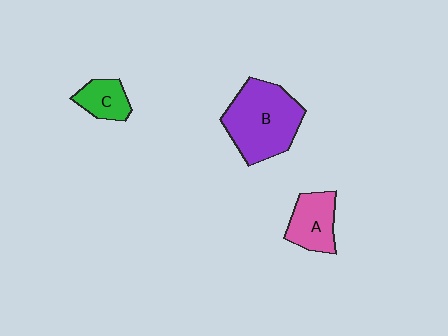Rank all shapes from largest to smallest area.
From largest to smallest: B (purple), A (pink), C (green).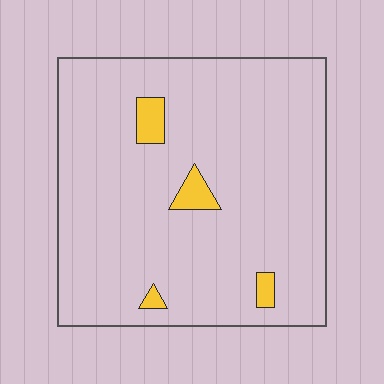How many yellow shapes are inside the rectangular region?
4.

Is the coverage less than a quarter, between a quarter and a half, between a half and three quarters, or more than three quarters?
Less than a quarter.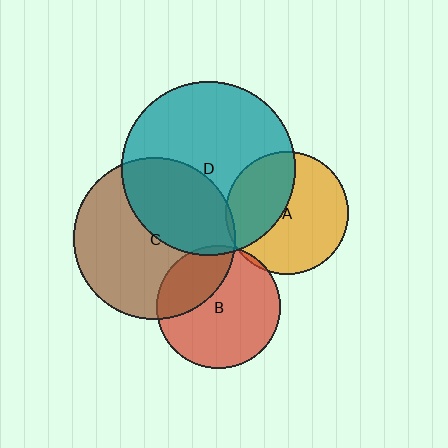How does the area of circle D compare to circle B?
Approximately 2.0 times.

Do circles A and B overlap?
Yes.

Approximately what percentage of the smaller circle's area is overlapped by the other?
Approximately 5%.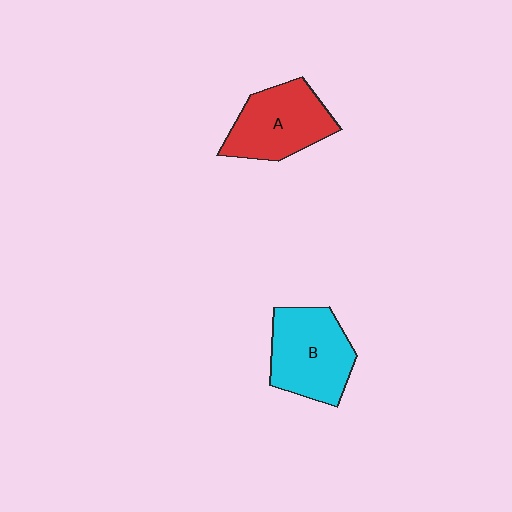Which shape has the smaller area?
Shape A (red).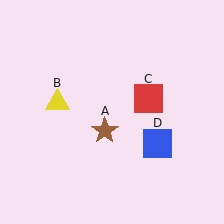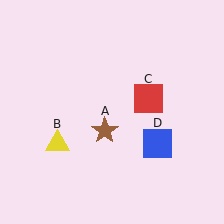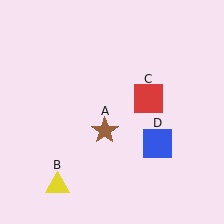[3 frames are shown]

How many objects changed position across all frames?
1 object changed position: yellow triangle (object B).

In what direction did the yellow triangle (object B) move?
The yellow triangle (object B) moved down.